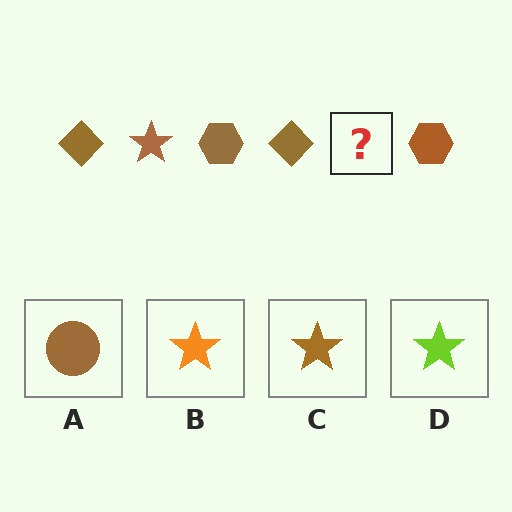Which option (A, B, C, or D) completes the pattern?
C.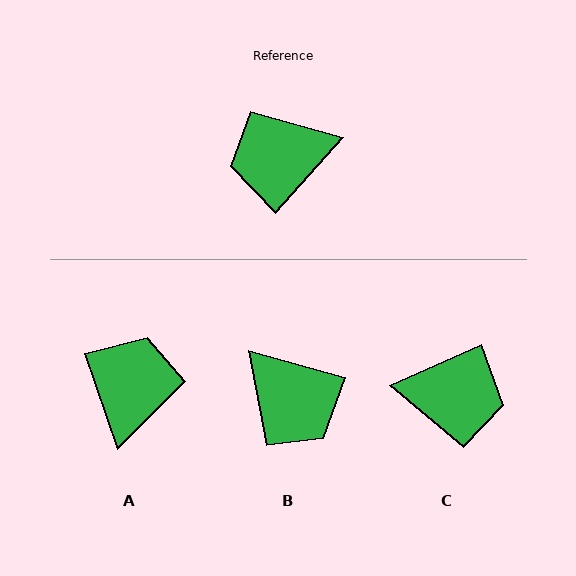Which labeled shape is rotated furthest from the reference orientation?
C, about 156 degrees away.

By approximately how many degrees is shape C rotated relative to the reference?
Approximately 156 degrees counter-clockwise.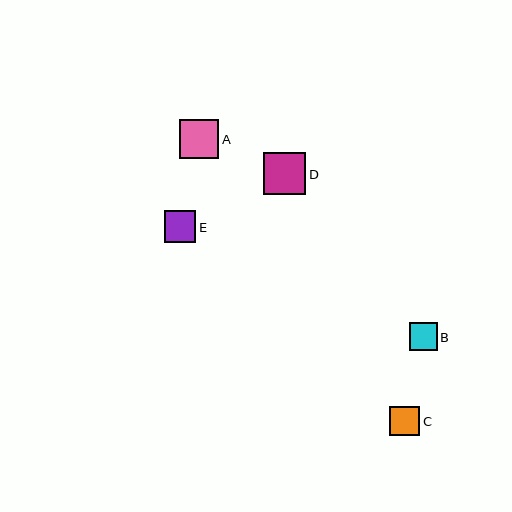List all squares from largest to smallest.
From largest to smallest: D, A, E, C, B.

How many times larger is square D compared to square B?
Square D is approximately 1.5 times the size of square B.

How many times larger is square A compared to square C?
Square A is approximately 1.3 times the size of square C.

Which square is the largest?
Square D is the largest with a size of approximately 42 pixels.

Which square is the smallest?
Square B is the smallest with a size of approximately 28 pixels.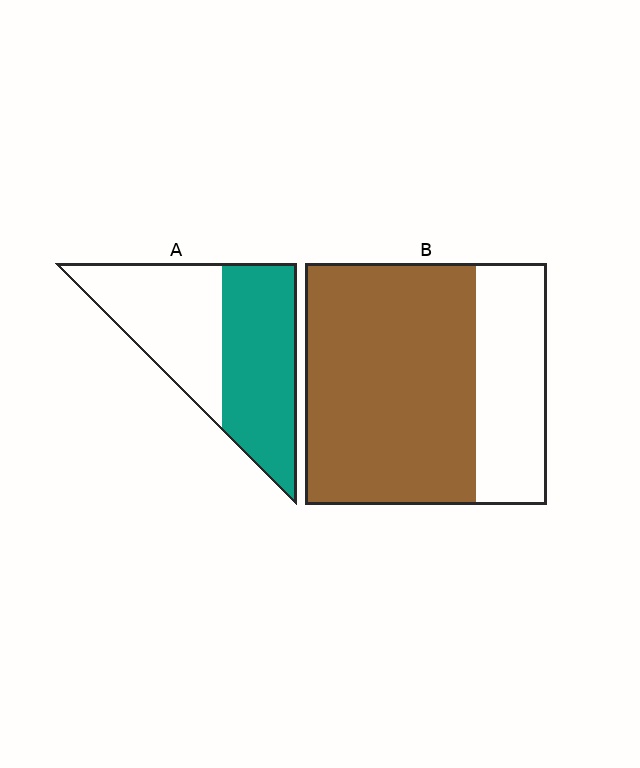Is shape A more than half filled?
Roughly half.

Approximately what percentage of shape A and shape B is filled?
A is approximately 50% and B is approximately 70%.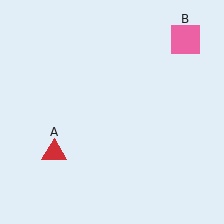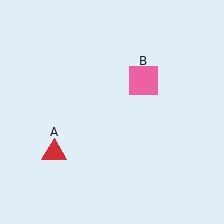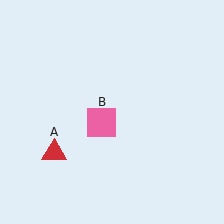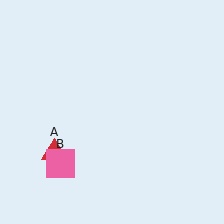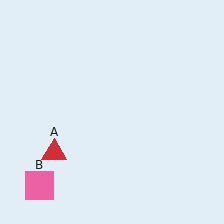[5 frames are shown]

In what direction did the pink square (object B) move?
The pink square (object B) moved down and to the left.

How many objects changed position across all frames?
1 object changed position: pink square (object B).